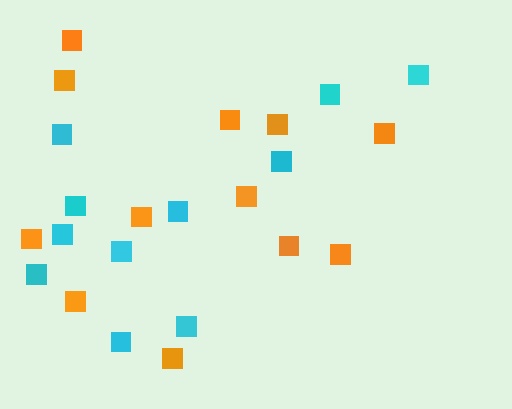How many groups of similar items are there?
There are 2 groups: one group of orange squares (12) and one group of cyan squares (11).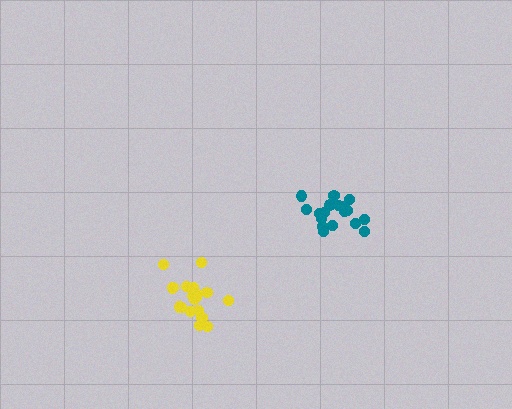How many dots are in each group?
Group 1: 20 dots, Group 2: 19 dots (39 total).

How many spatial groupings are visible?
There are 2 spatial groupings.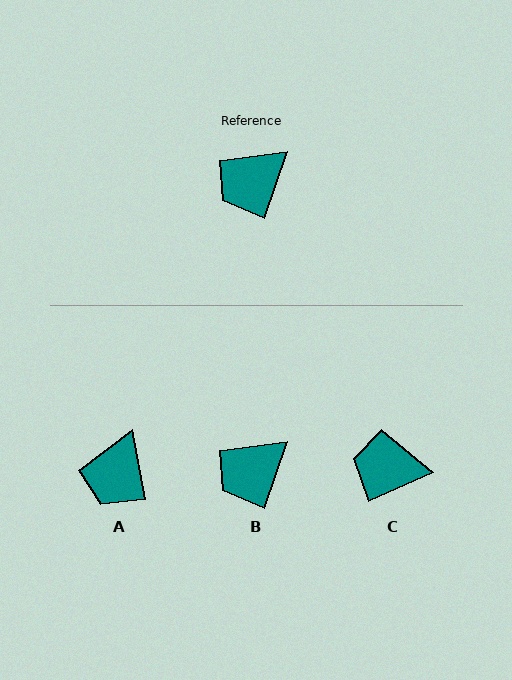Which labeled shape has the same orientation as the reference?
B.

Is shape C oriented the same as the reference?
No, it is off by about 47 degrees.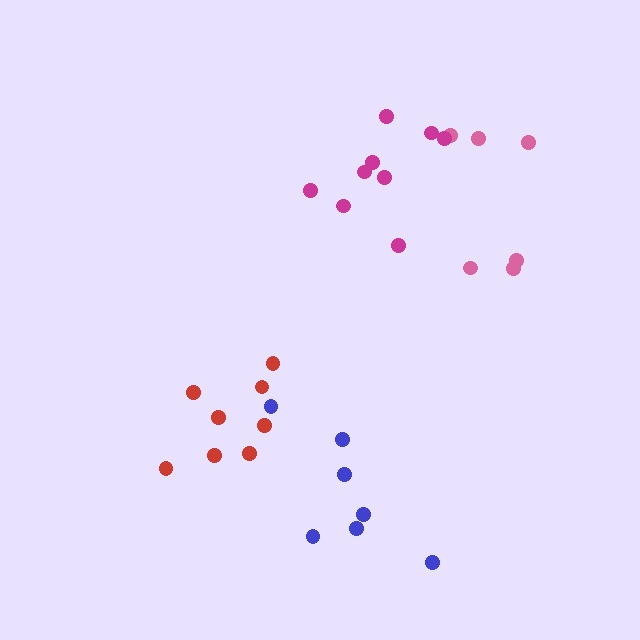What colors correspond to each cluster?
The clusters are colored: pink, blue, red, magenta.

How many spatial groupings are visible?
There are 4 spatial groupings.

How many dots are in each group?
Group 1: 6 dots, Group 2: 7 dots, Group 3: 8 dots, Group 4: 9 dots (30 total).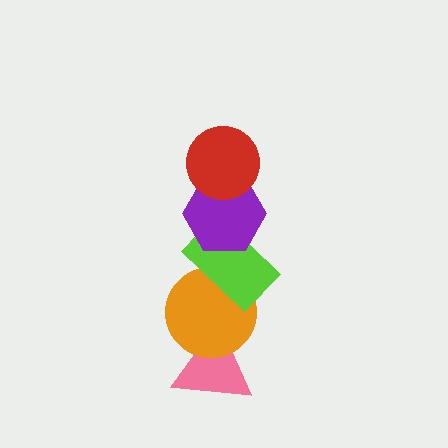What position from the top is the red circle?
The red circle is 1st from the top.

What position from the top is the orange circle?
The orange circle is 4th from the top.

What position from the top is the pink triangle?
The pink triangle is 5th from the top.